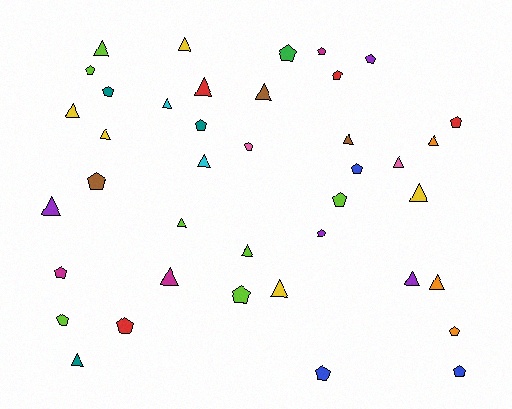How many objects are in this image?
There are 40 objects.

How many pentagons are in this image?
There are 20 pentagons.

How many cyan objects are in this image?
There are 2 cyan objects.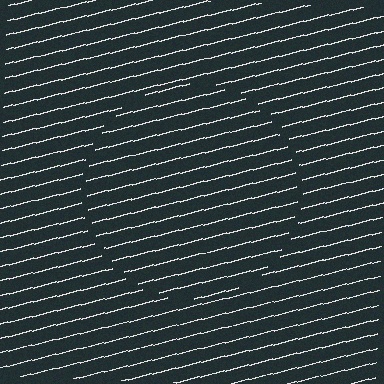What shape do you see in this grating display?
An illusory circle. The interior of the shape contains the same grating, shifted by half a period — the contour is defined by the phase discontinuity where line-ends from the inner and outer gratings abut.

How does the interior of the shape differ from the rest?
The interior of the shape contains the same grating, shifted by half a period — the contour is defined by the phase discontinuity where line-ends from the inner and outer gratings abut.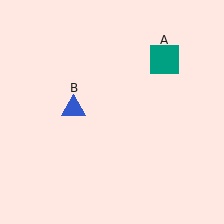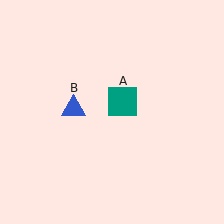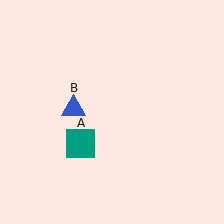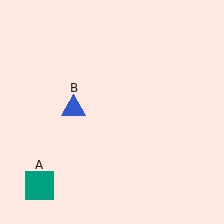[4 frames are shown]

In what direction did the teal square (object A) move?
The teal square (object A) moved down and to the left.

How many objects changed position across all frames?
1 object changed position: teal square (object A).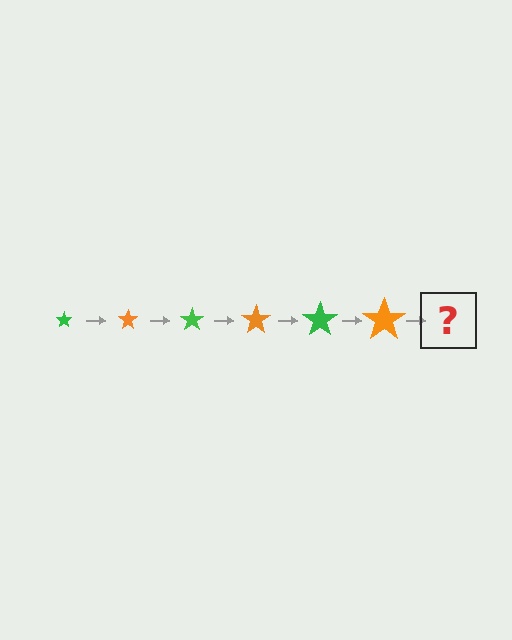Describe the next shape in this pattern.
It should be a green star, larger than the previous one.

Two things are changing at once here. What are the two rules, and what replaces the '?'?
The two rules are that the star grows larger each step and the color cycles through green and orange. The '?' should be a green star, larger than the previous one.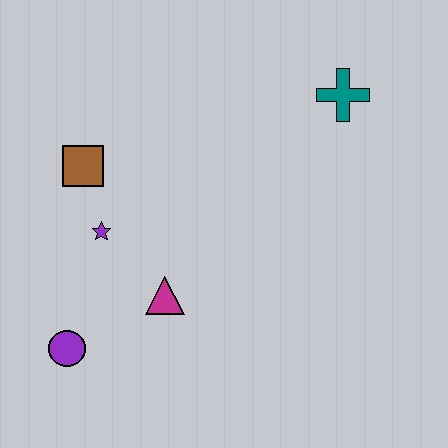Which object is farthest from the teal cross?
The purple circle is farthest from the teal cross.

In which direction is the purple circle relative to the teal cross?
The purple circle is to the left of the teal cross.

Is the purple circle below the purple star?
Yes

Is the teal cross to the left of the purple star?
No